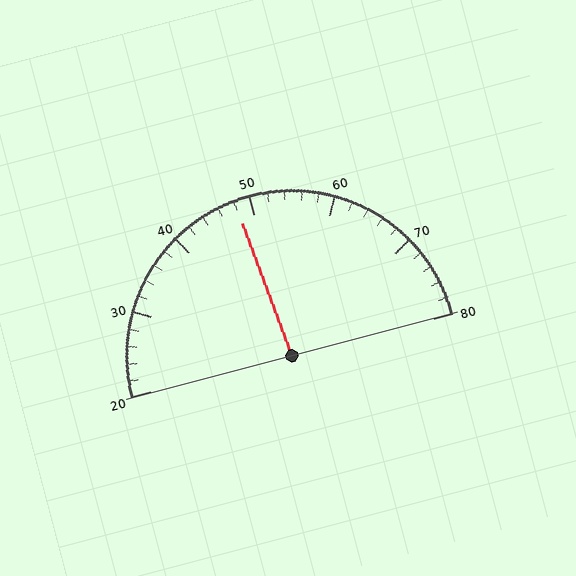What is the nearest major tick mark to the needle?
The nearest major tick mark is 50.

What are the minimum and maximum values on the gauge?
The gauge ranges from 20 to 80.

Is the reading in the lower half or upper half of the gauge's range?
The reading is in the lower half of the range (20 to 80).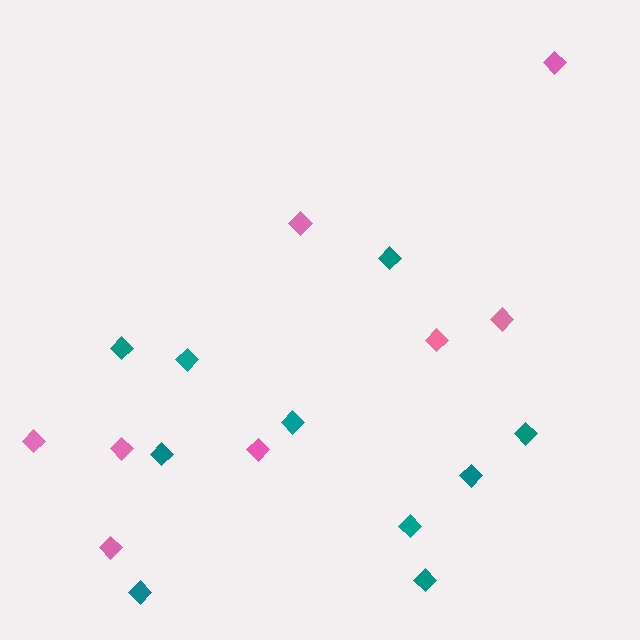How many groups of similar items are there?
There are 2 groups: one group of teal diamonds (10) and one group of pink diamonds (8).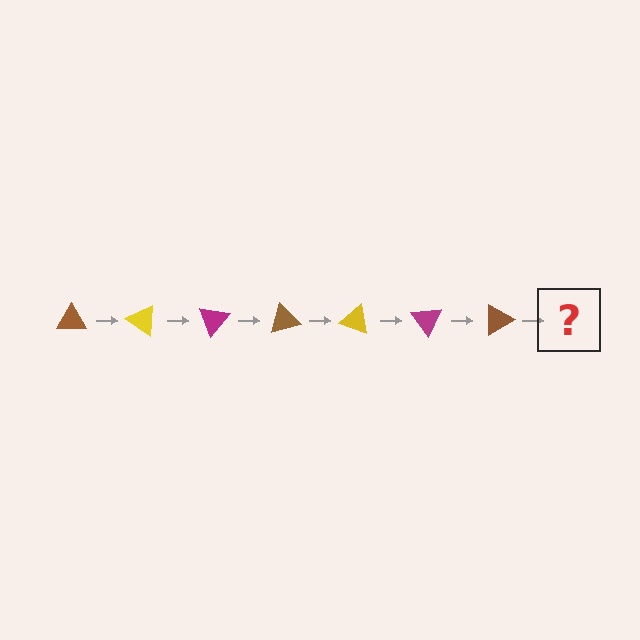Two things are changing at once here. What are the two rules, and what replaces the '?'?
The two rules are that it rotates 35 degrees each step and the color cycles through brown, yellow, and magenta. The '?' should be a yellow triangle, rotated 245 degrees from the start.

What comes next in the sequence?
The next element should be a yellow triangle, rotated 245 degrees from the start.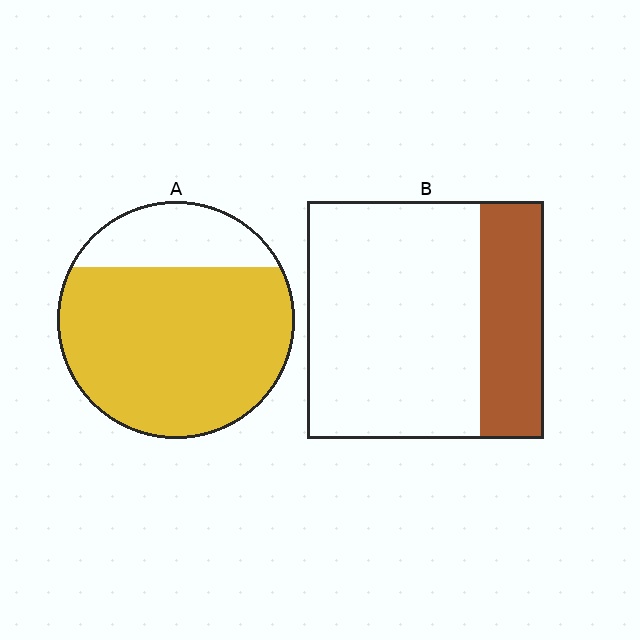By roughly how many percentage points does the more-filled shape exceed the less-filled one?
By roughly 50 percentage points (A over B).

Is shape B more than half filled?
No.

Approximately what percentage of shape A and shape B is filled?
A is approximately 75% and B is approximately 25%.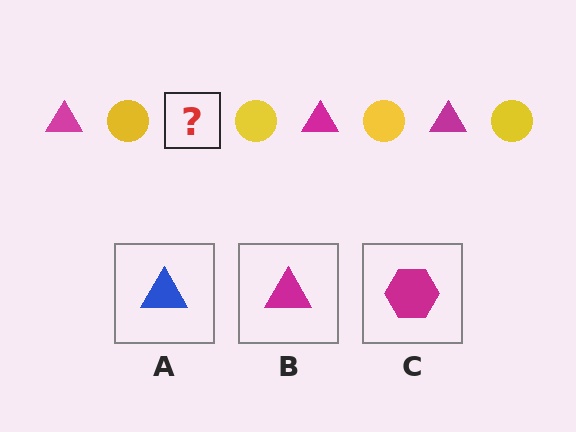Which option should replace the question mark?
Option B.